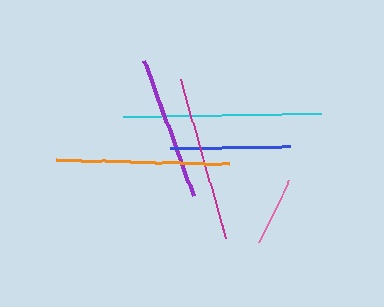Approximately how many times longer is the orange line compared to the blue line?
The orange line is approximately 1.5 times the length of the blue line.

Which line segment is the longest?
The cyan line is the longest at approximately 198 pixels.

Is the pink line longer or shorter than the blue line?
The blue line is longer than the pink line.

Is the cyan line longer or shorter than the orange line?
The cyan line is longer than the orange line.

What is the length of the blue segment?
The blue segment is approximately 119 pixels long.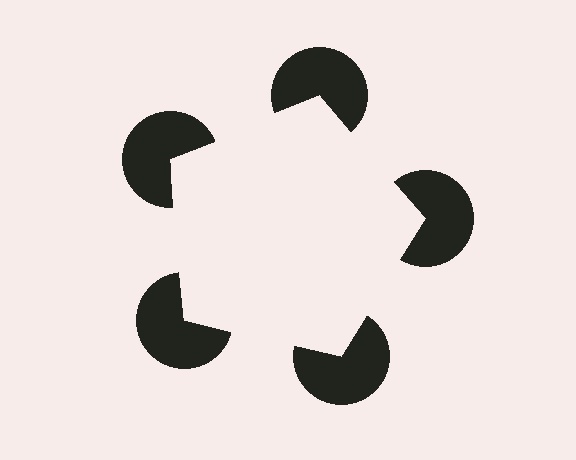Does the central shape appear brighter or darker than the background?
It typically appears slightly brighter than the background, even though no actual brightness change is drawn.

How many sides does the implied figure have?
5 sides.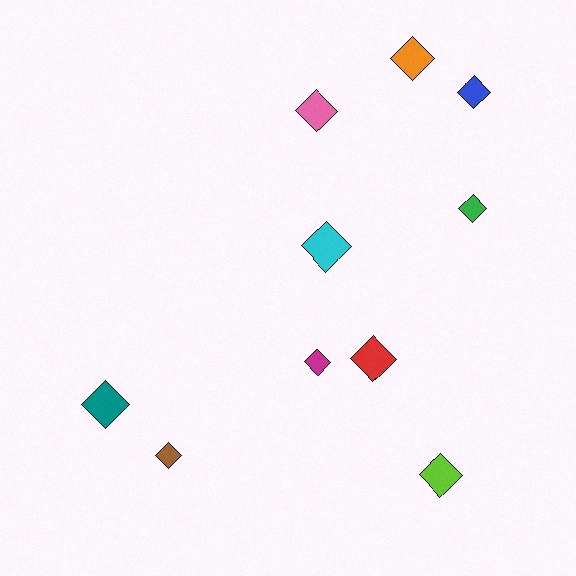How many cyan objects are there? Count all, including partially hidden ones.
There is 1 cyan object.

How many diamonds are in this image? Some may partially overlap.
There are 10 diamonds.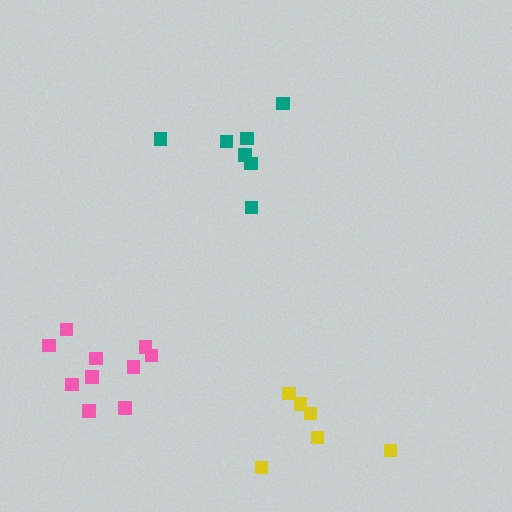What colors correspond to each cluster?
The clusters are colored: yellow, teal, pink.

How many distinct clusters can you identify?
There are 3 distinct clusters.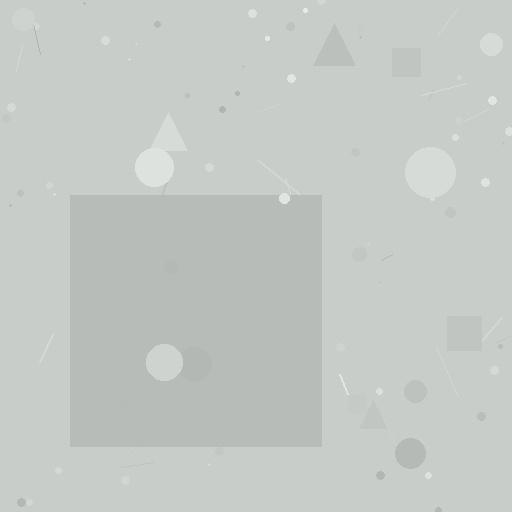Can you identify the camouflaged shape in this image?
The camouflaged shape is a square.